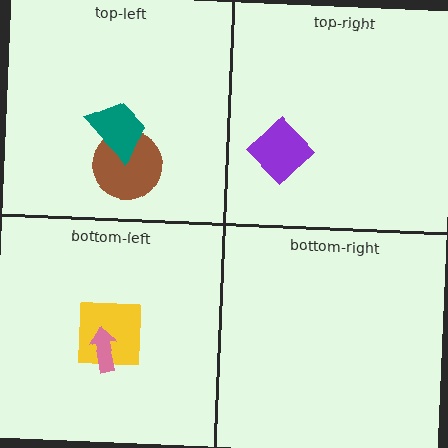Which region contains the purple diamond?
The top-right region.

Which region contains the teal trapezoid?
The top-left region.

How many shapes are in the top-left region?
2.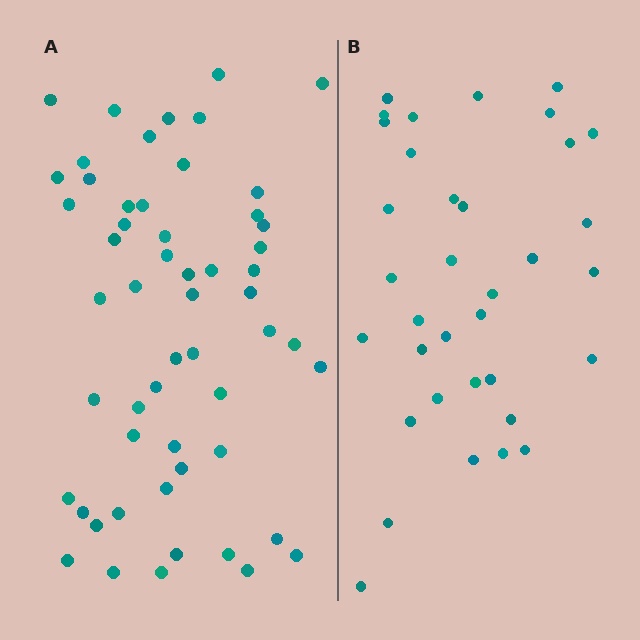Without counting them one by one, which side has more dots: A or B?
Region A (the left region) has more dots.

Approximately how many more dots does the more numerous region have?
Region A has approximately 20 more dots than region B.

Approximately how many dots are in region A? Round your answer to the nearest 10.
About 60 dots. (The exact count is 55, which rounds to 60.)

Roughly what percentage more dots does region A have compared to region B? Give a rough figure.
About 55% more.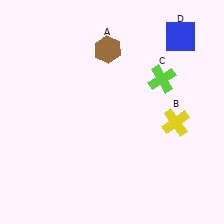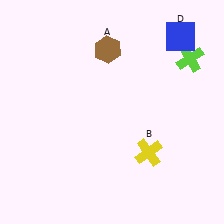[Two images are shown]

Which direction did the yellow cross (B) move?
The yellow cross (B) moved down.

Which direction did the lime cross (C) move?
The lime cross (C) moved right.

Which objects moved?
The objects that moved are: the yellow cross (B), the lime cross (C).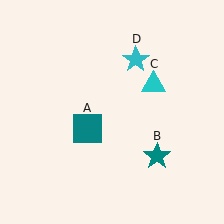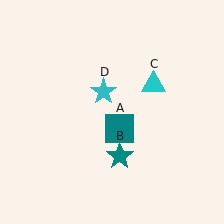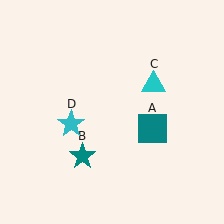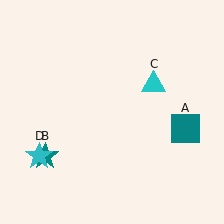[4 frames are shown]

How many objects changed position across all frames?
3 objects changed position: teal square (object A), teal star (object B), cyan star (object D).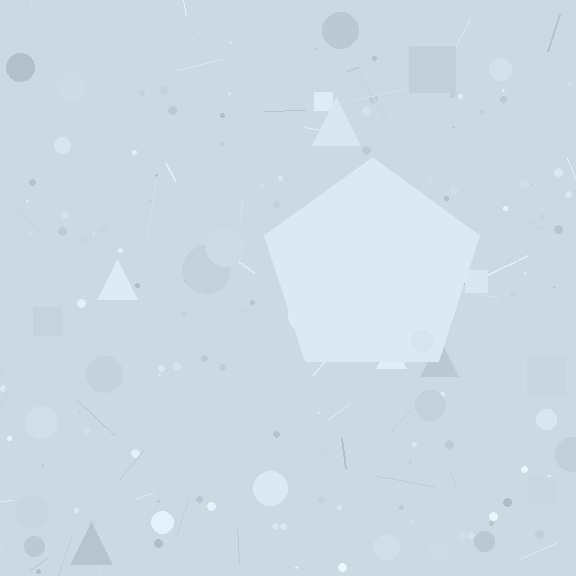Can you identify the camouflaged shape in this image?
The camouflaged shape is a pentagon.